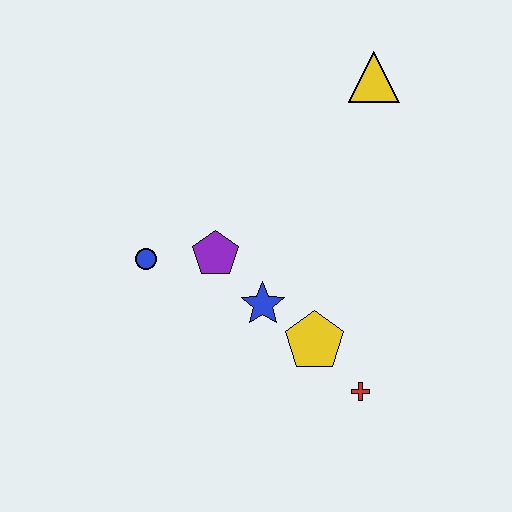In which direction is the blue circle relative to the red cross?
The blue circle is to the left of the red cross.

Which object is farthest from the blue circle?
The yellow triangle is farthest from the blue circle.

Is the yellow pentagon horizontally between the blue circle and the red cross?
Yes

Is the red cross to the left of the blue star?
No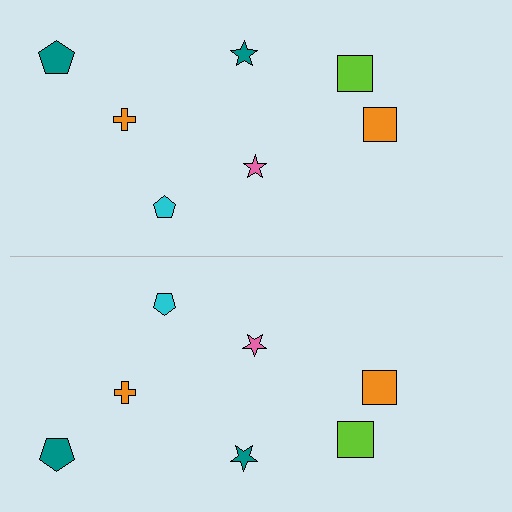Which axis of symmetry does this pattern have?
The pattern has a horizontal axis of symmetry running through the center of the image.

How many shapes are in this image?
There are 14 shapes in this image.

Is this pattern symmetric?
Yes, this pattern has bilateral (reflection) symmetry.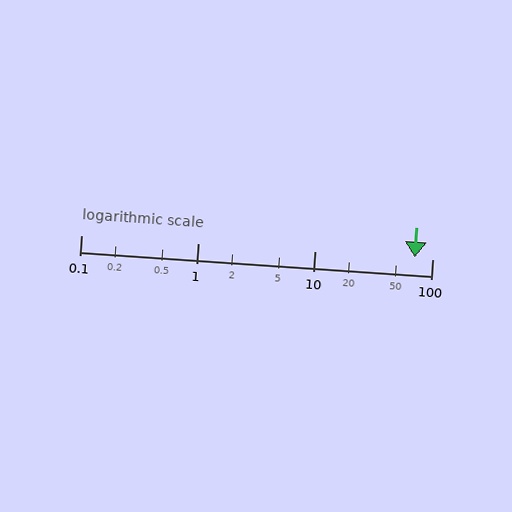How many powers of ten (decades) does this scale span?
The scale spans 3 decades, from 0.1 to 100.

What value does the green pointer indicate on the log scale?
The pointer indicates approximately 71.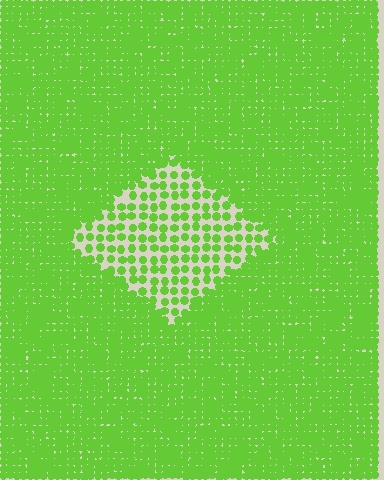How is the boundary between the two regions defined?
The boundary is defined by a change in element density (approximately 2.5x ratio). All elements are the same color, size, and shape.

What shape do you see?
I see a diamond.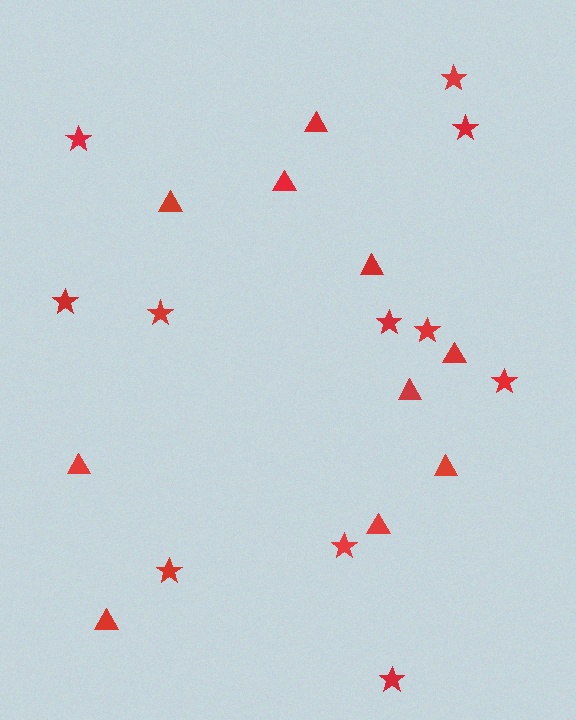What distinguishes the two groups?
There are 2 groups: one group of stars (11) and one group of triangles (10).